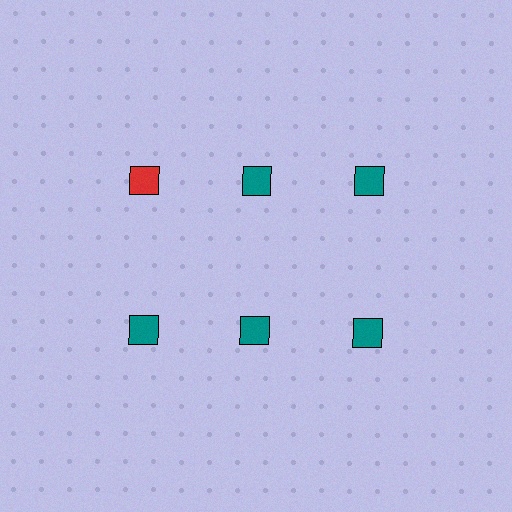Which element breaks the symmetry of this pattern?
The red square in the top row, leftmost column breaks the symmetry. All other shapes are teal squares.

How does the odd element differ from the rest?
It has a different color: red instead of teal.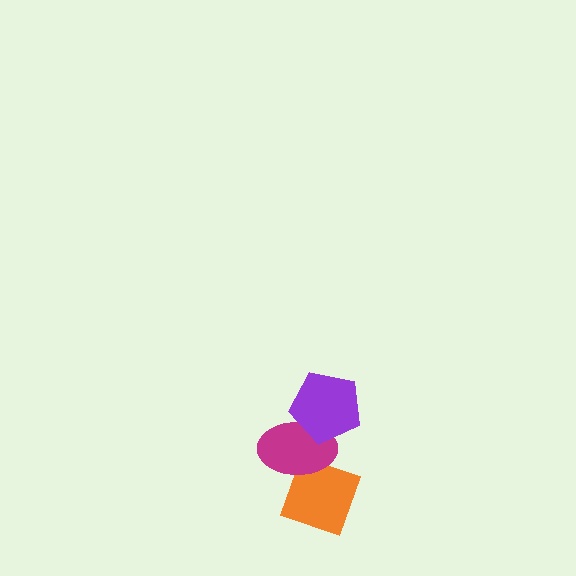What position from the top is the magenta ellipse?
The magenta ellipse is 2nd from the top.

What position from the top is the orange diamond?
The orange diamond is 3rd from the top.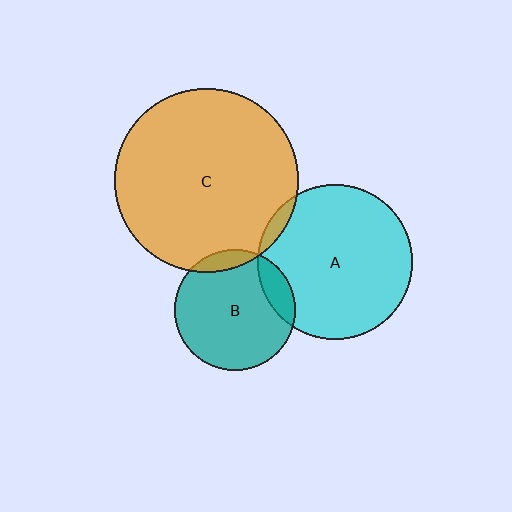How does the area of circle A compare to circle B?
Approximately 1.6 times.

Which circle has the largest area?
Circle C (orange).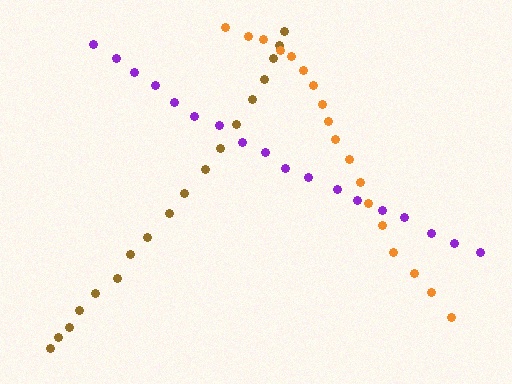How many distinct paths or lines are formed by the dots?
There are 3 distinct paths.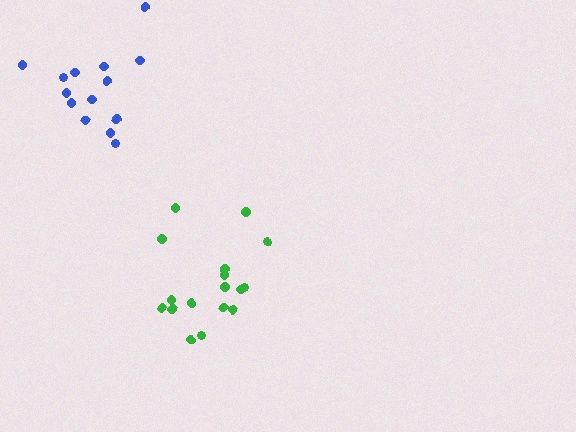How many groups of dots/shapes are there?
There are 2 groups.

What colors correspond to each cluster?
The clusters are colored: green, blue.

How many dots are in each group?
Group 1: 17 dots, Group 2: 14 dots (31 total).